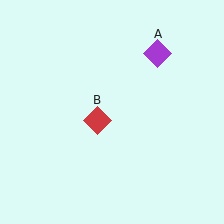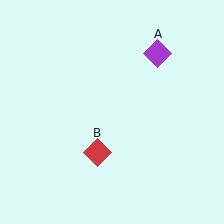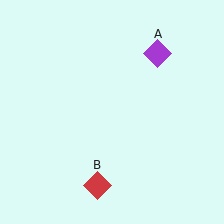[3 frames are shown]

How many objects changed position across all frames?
1 object changed position: red diamond (object B).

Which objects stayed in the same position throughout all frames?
Purple diamond (object A) remained stationary.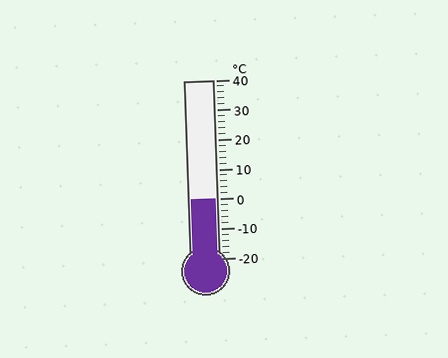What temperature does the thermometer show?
The thermometer shows approximately 0°C.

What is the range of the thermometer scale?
The thermometer scale ranges from -20°C to 40°C.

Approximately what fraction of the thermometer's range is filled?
The thermometer is filled to approximately 35% of its range.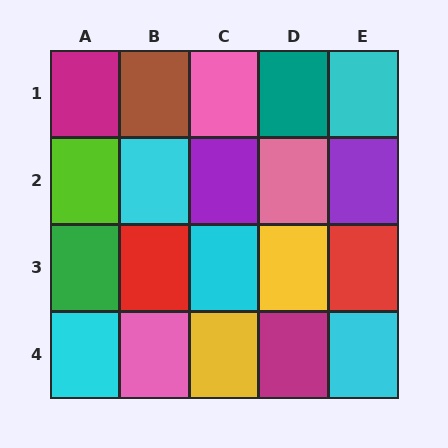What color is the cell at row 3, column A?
Green.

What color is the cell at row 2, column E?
Purple.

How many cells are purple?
2 cells are purple.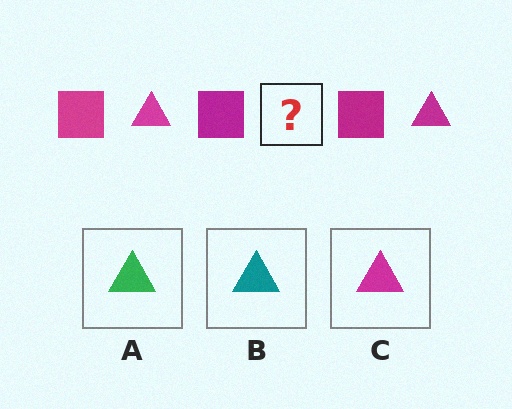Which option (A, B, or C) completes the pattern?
C.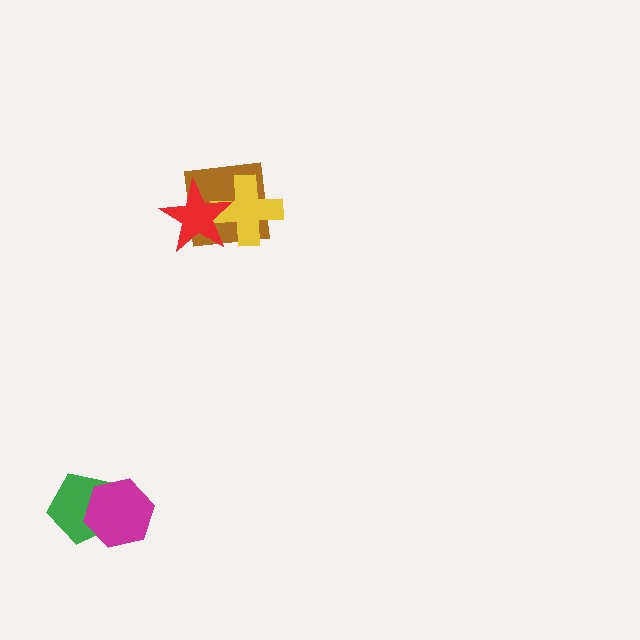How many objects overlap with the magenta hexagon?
1 object overlaps with the magenta hexagon.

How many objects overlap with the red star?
2 objects overlap with the red star.